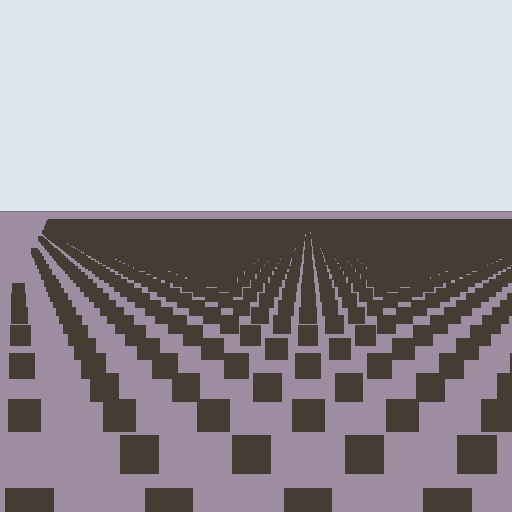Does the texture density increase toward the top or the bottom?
Density increases toward the top.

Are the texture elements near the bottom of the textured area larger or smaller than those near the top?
Larger. Near the bottom, elements are closer to the viewer and appear at a bigger on-screen size.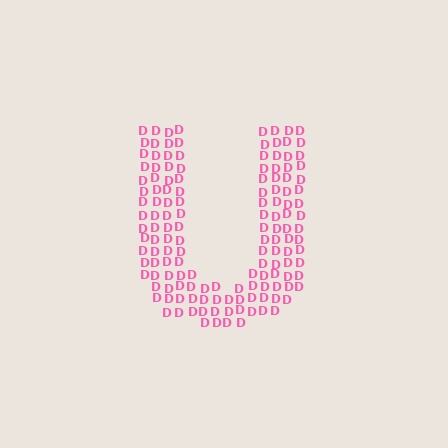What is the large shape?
The large shape is the letter U.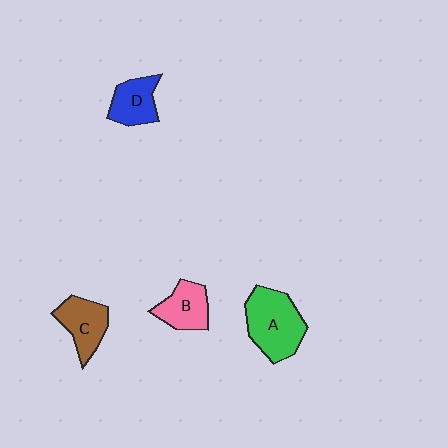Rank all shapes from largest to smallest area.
From largest to smallest: A (green), C (brown), B (pink), D (blue).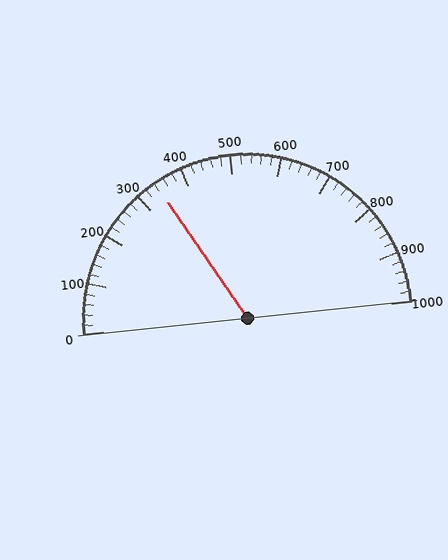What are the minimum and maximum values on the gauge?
The gauge ranges from 0 to 1000.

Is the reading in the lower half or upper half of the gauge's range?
The reading is in the lower half of the range (0 to 1000).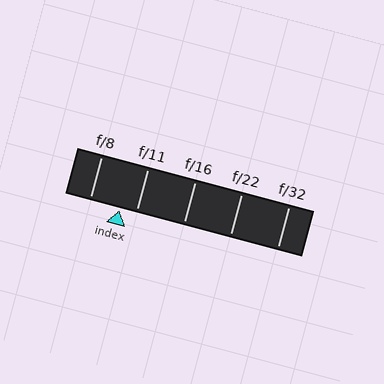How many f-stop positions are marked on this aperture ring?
There are 5 f-stop positions marked.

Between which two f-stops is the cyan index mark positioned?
The index mark is between f/8 and f/11.